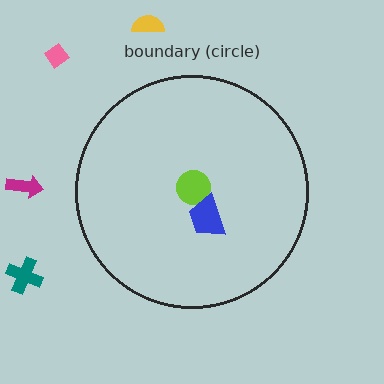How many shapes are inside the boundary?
2 inside, 4 outside.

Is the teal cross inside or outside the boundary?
Outside.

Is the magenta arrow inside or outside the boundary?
Outside.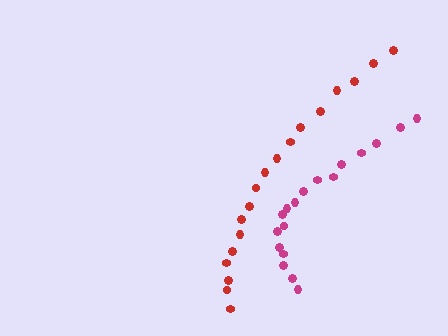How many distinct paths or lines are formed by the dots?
There are 2 distinct paths.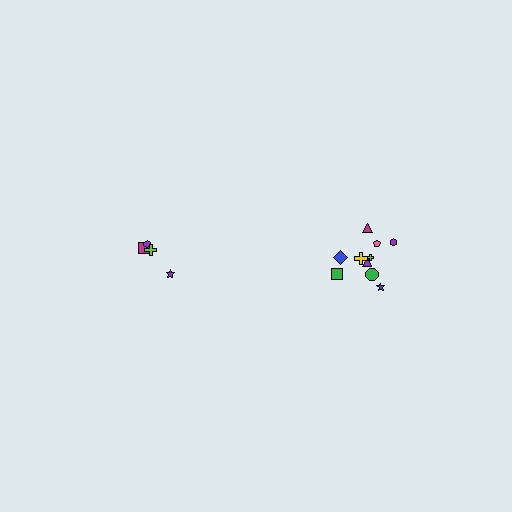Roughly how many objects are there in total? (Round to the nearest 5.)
Roughly 15 objects in total.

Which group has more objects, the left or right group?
The right group.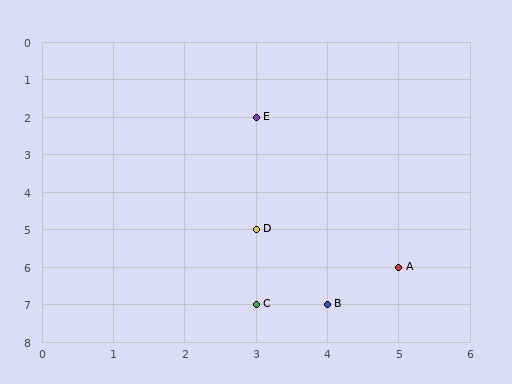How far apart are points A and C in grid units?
Points A and C are 2 columns and 1 row apart (about 2.2 grid units diagonally).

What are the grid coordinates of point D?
Point D is at grid coordinates (3, 5).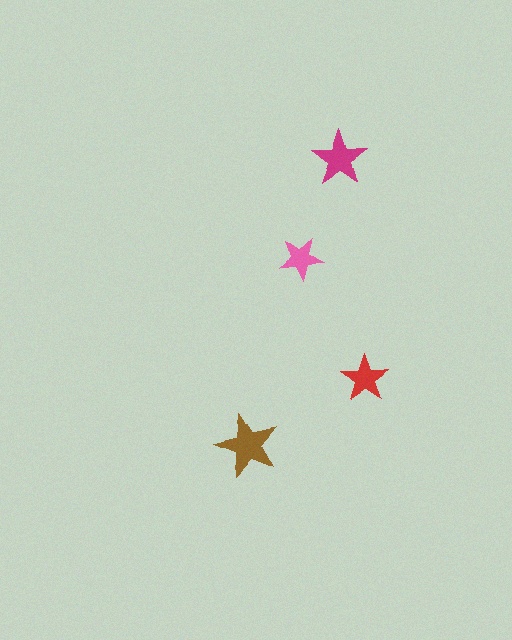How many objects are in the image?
There are 4 objects in the image.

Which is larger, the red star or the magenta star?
The magenta one.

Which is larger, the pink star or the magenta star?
The magenta one.